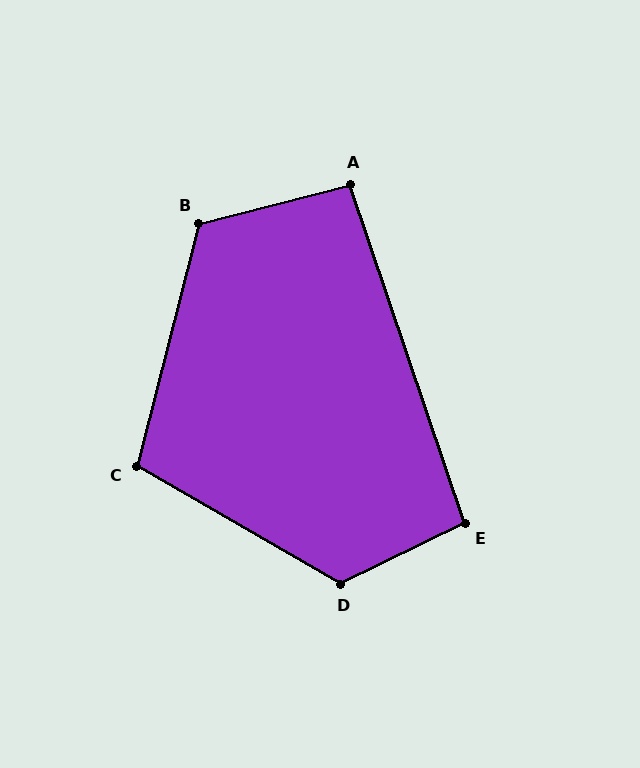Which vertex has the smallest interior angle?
A, at approximately 94 degrees.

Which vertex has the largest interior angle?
D, at approximately 124 degrees.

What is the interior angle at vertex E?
Approximately 97 degrees (obtuse).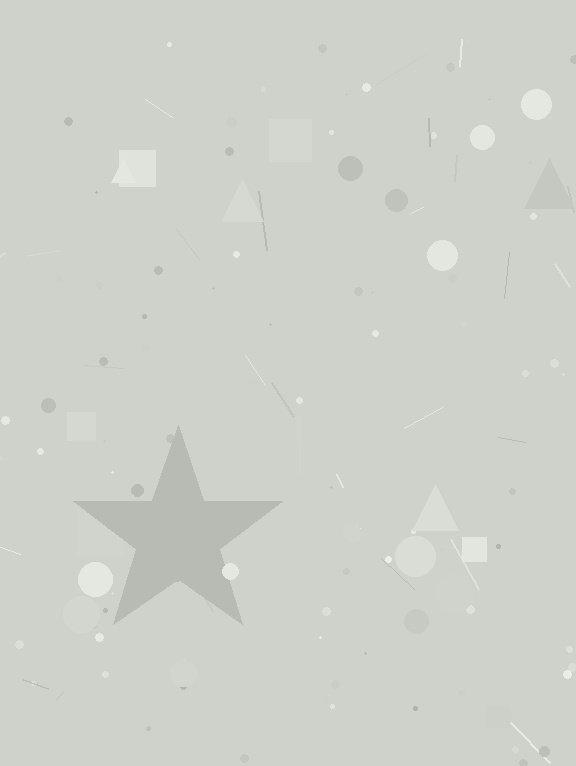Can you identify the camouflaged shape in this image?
The camouflaged shape is a star.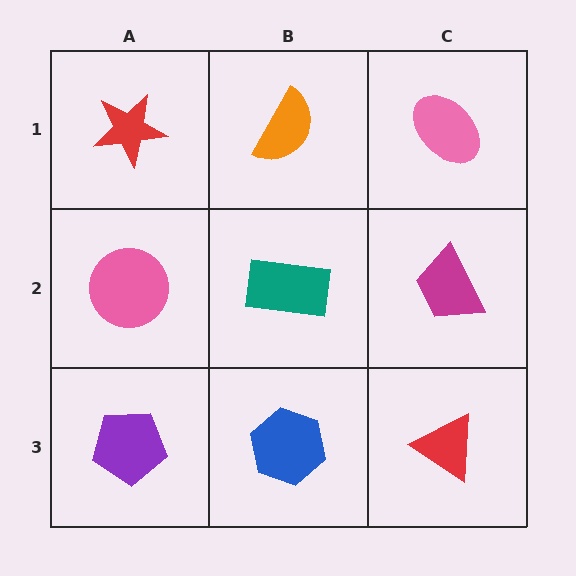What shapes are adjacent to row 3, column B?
A teal rectangle (row 2, column B), a purple pentagon (row 3, column A), a red triangle (row 3, column C).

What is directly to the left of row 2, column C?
A teal rectangle.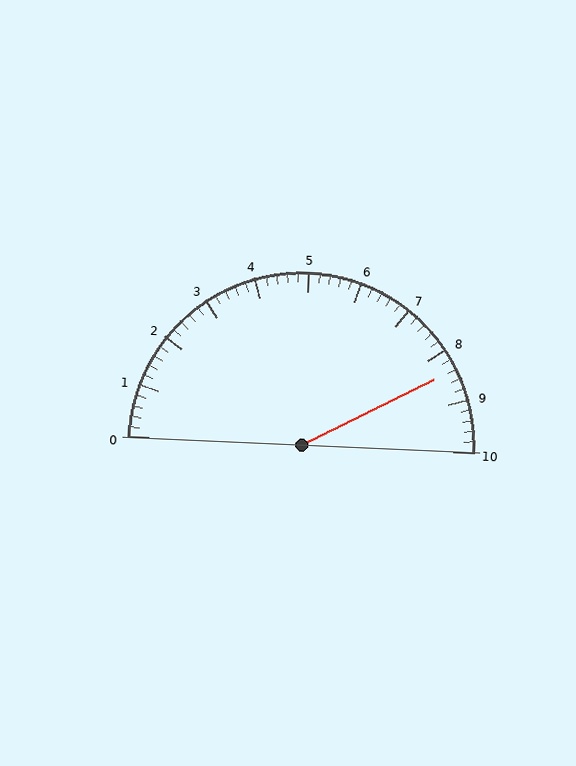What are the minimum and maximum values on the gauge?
The gauge ranges from 0 to 10.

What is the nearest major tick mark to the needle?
The nearest major tick mark is 8.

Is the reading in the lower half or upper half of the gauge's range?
The reading is in the upper half of the range (0 to 10).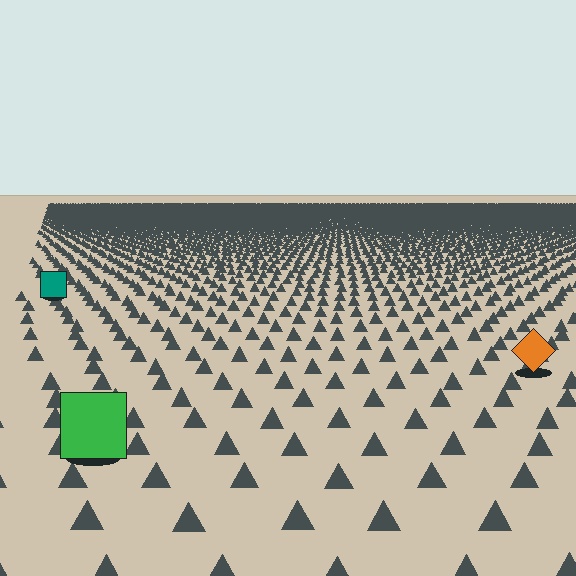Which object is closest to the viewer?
The green square is closest. The texture marks near it are larger and more spread out.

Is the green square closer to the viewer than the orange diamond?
Yes. The green square is closer — you can tell from the texture gradient: the ground texture is coarser near it.